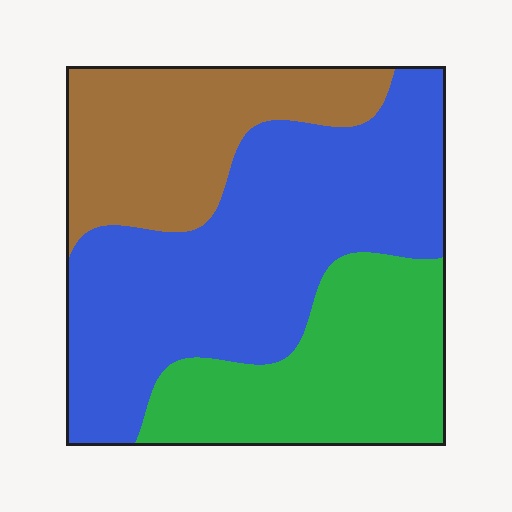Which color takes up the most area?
Blue, at roughly 50%.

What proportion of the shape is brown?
Brown takes up about one quarter (1/4) of the shape.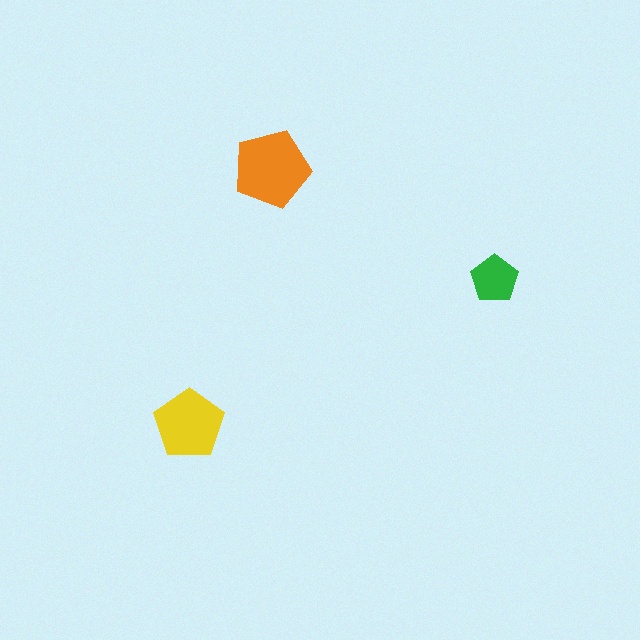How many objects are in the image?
There are 3 objects in the image.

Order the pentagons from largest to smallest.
the orange one, the yellow one, the green one.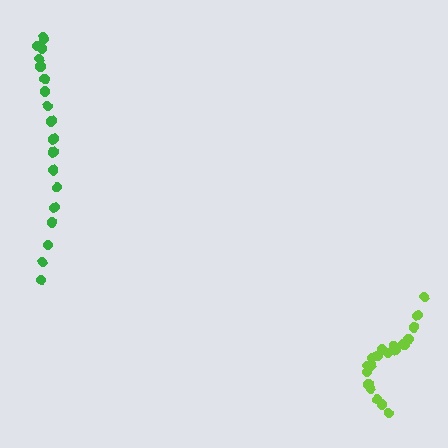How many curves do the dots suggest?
There are 2 distinct paths.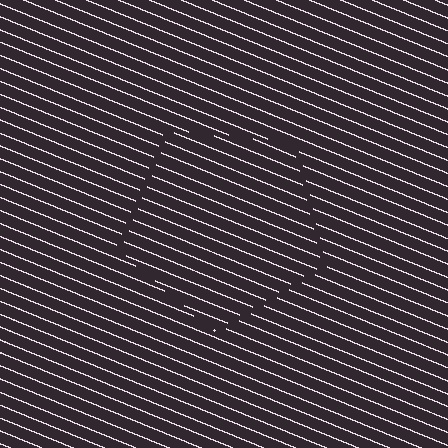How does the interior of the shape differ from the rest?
The interior of the shape contains the same grating, shifted by half a period — the contour is defined by the phase discontinuity where line-ends from the inner and outer gratings abut.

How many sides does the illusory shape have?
5 sides — the line-ends trace a pentagon.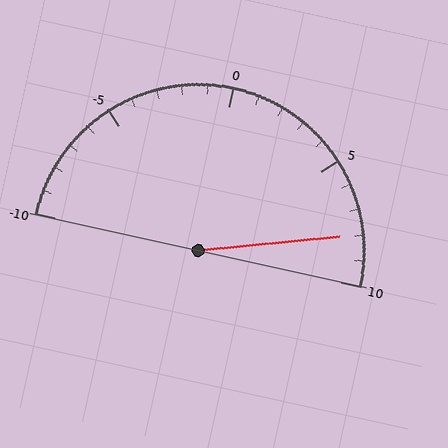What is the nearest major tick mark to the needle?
The nearest major tick mark is 10.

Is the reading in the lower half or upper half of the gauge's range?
The reading is in the upper half of the range (-10 to 10).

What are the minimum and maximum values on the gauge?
The gauge ranges from -10 to 10.